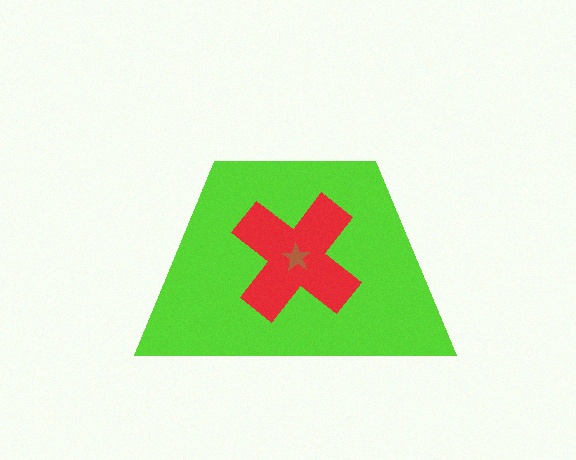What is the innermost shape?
The brown star.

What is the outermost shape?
The lime trapezoid.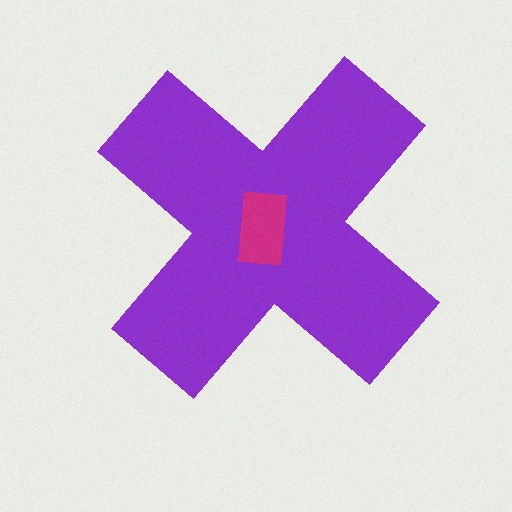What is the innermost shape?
The magenta rectangle.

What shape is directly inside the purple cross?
The magenta rectangle.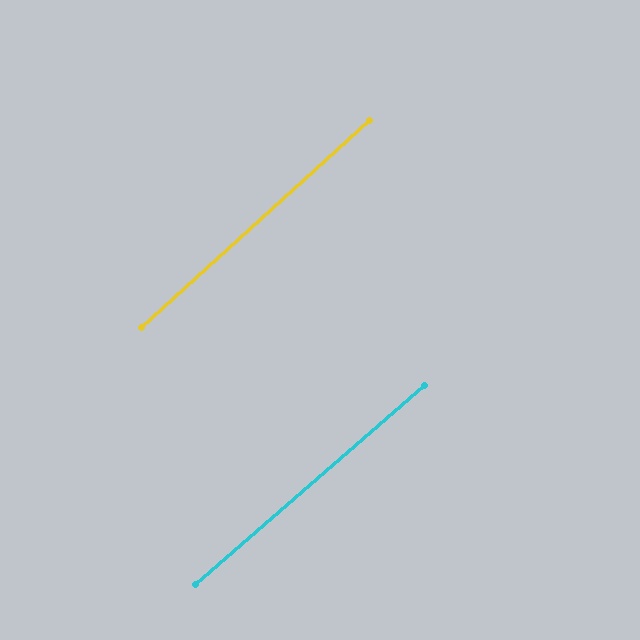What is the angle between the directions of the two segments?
Approximately 1 degree.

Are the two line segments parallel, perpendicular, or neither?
Parallel — their directions differ by only 1.3°.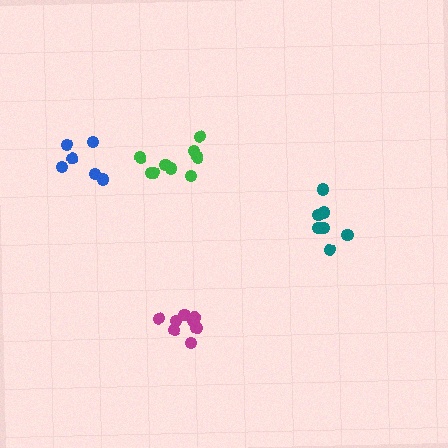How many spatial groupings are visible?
There are 4 spatial groupings.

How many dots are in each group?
Group 1: 9 dots, Group 2: 7 dots, Group 3: 6 dots, Group 4: 9 dots (31 total).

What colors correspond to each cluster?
The clusters are colored: magenta, teal, blue, green.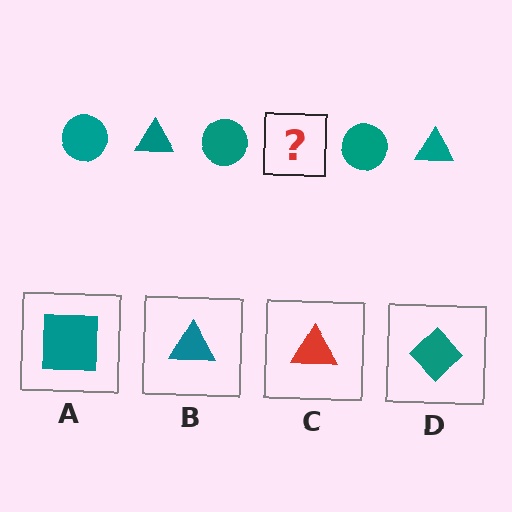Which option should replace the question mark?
Option B.